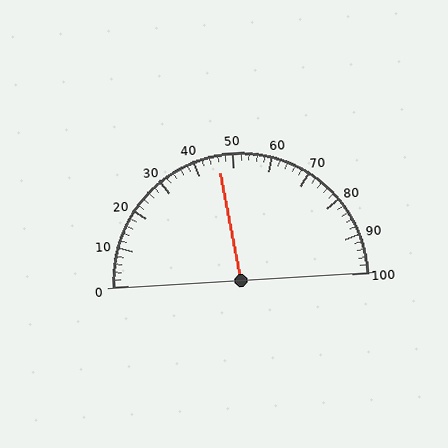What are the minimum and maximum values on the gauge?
The gauge ranges from 0 to 100.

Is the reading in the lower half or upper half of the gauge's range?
The reading is in the lower half of the range (0 to 100).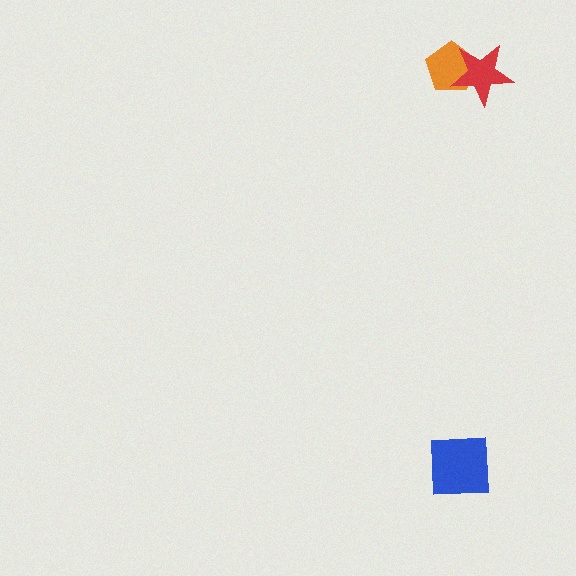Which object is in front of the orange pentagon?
The red star is in front of the orange pentagon.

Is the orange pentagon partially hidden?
Yes, it is partially covered by another shape.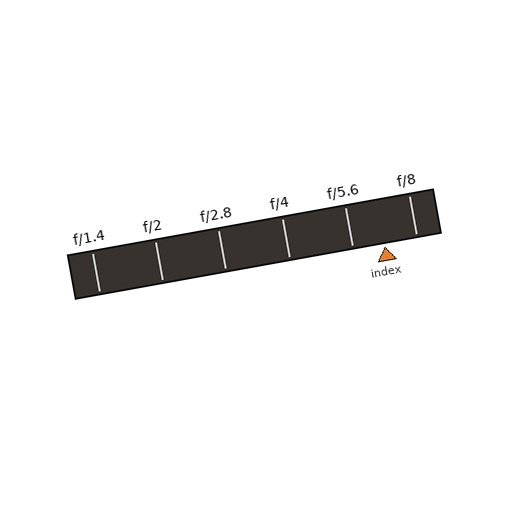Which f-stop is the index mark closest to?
The index mark is closest to f/5.6.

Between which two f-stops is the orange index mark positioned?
The index mark is between f/5.6 and f/8.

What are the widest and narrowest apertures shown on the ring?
The widest aperture shown is f/1.4 and the narrowest is f/8.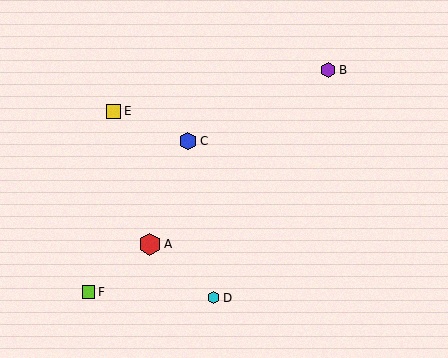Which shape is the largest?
The red hexagon (labeled A) is the largest.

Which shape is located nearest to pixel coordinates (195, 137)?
The blue hexagon (labeled C) at (188, 141) is nearest to that location.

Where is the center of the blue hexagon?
The center of the blue hexagon is at (188, 141).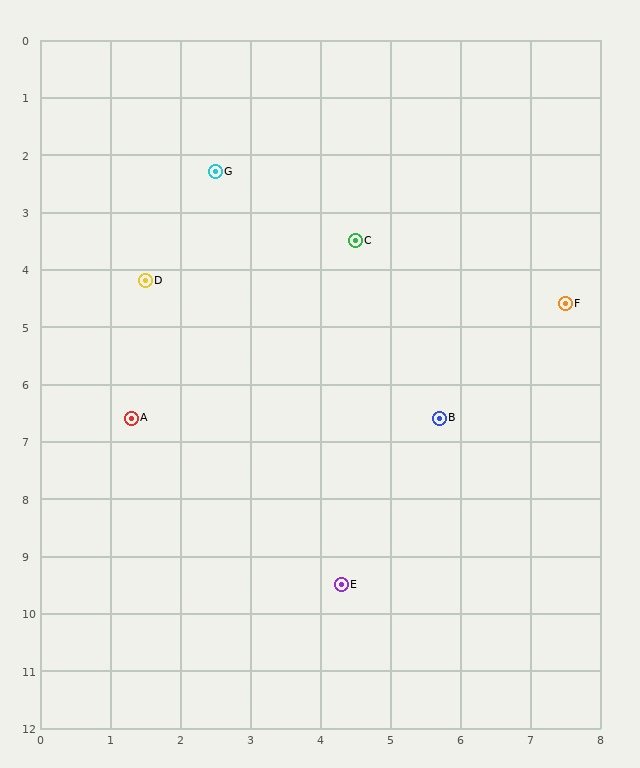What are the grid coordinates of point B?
Point B is at approximately (5.7, 6.6).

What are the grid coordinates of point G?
Point G is at approximately (2.5, 2.3).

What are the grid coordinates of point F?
Point F is at approximately (7.5, 4.6).